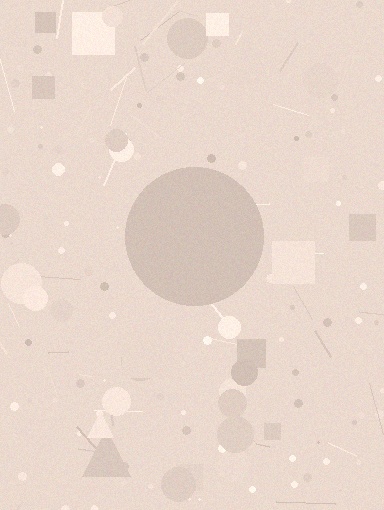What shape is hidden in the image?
A circle is hidden in the image.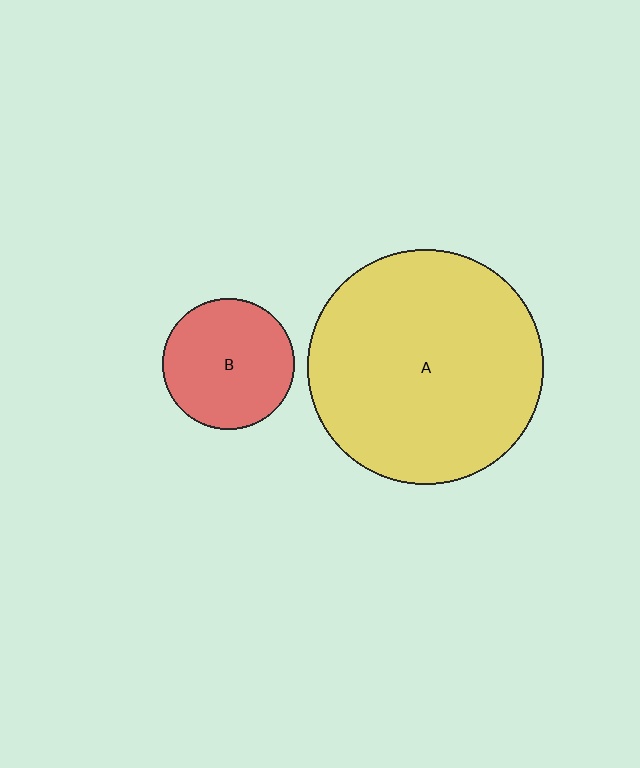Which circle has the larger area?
Circle A (yellow).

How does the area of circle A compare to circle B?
Approximately 3.2 times.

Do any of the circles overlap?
No, none of the circles overlap.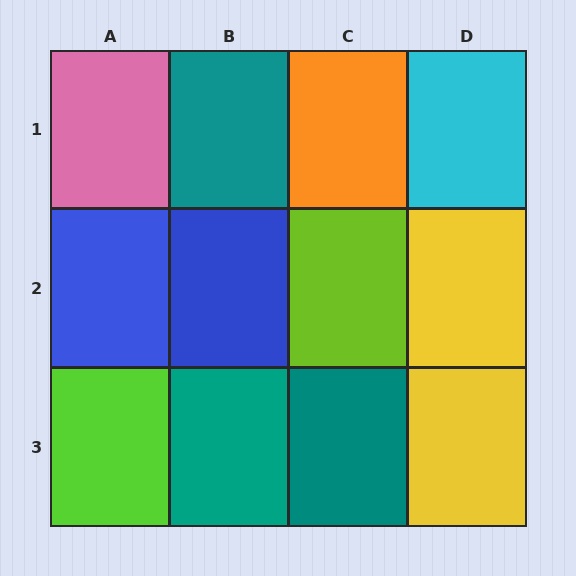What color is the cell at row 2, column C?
Lime.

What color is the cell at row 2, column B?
Blue.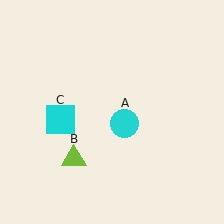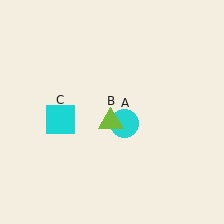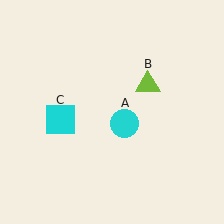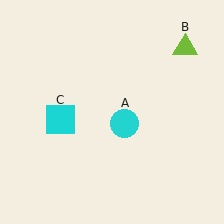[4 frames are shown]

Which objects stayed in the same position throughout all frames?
Cyan circle (object A) and cyan square (object C) remained stationary.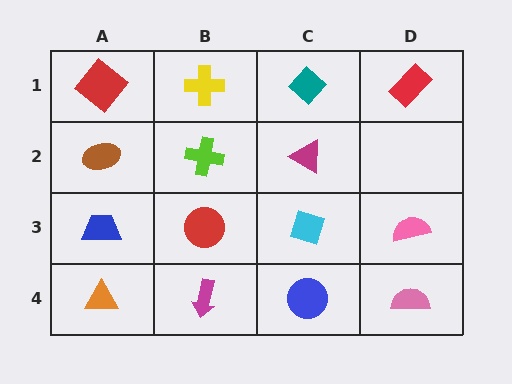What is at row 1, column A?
A red diamond.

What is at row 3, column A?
A blue trapezoid.